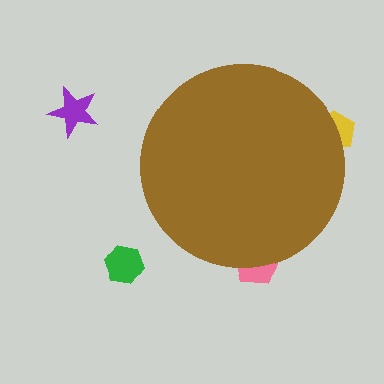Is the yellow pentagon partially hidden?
Yes, the yellow pentagon is partially hidden behind the brown circle.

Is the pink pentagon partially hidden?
Yes, the pink pentagon is partially hidden behind the brown circle.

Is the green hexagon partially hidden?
No, the green hexagon is fully visible.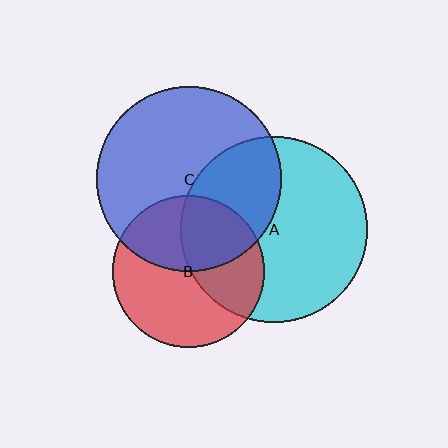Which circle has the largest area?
Circle A (cyan).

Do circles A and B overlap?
Yes.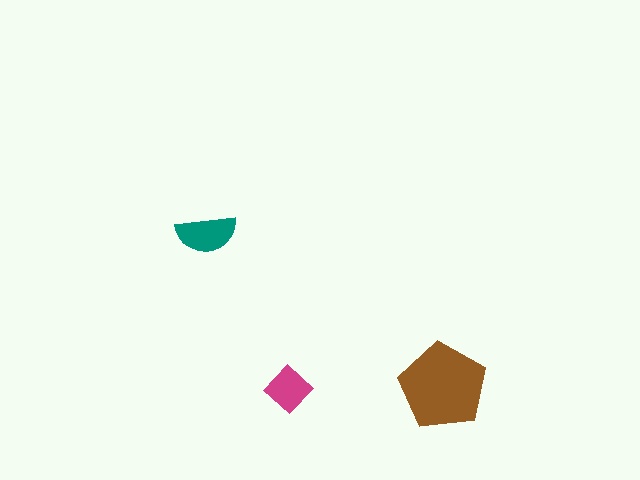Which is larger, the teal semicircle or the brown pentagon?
The brown pentagon.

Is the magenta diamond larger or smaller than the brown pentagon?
Smaller.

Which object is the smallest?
The magenta diamond.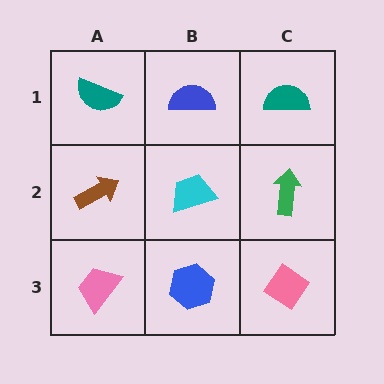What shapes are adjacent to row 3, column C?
A green arrow (row 2, column C), a blue hexagon (row 3, column B).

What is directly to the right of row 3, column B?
A pink diamond.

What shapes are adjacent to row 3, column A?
A brown arrow (row 2, column A), a blue hexagon (row 3, column B).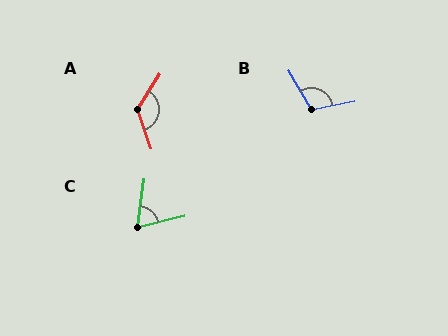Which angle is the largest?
A, at approximately 129 degrees.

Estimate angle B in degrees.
Approximately 109 degrees.